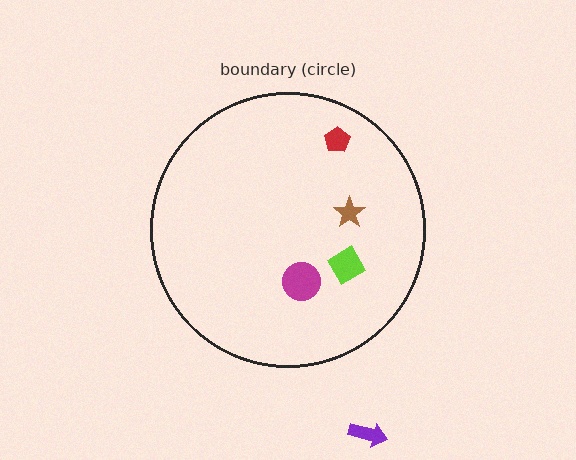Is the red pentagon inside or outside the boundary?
Inside.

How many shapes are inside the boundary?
4 inside, 1 outside.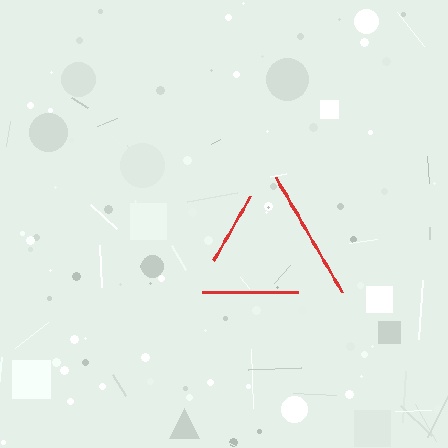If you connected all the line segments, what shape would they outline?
They would outline a triangle.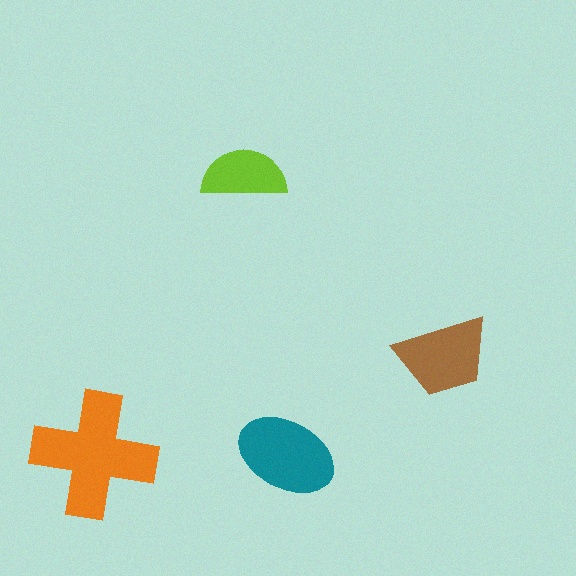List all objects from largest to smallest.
The orange cross, the teal ellipse, the brown trapezoid, the lime semicircle.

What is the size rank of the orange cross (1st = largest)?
1st.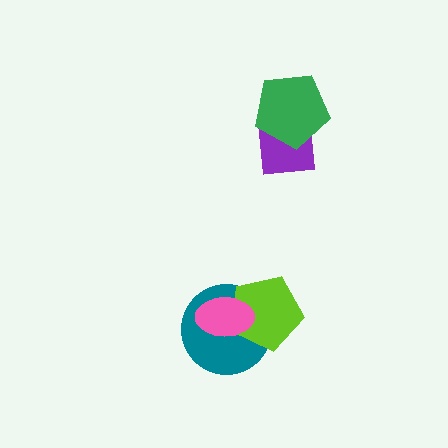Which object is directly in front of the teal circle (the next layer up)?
The lime pentagon is directly in front of the teal circle.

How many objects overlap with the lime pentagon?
2 objects overlap with the lime pentagon.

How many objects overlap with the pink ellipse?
2 objects overlap with the pink ellipse.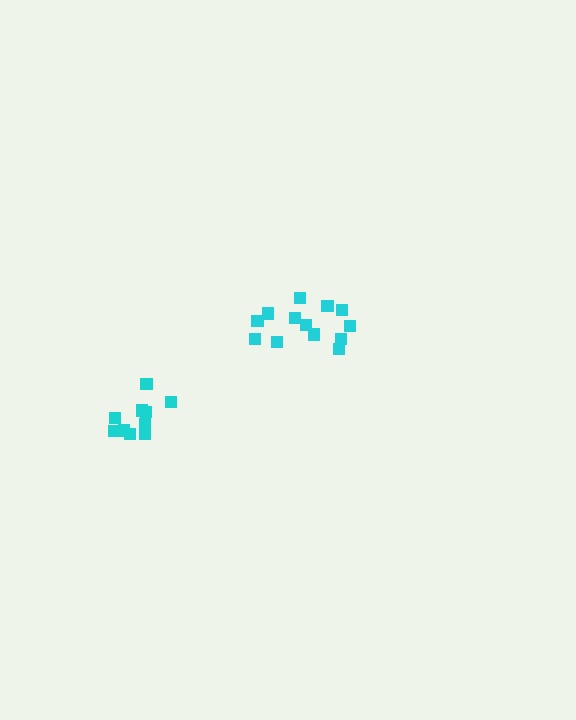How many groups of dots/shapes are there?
There are 2 groups.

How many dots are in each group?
Group 1: 13 dots, Group 2: 10 dots (23 total).